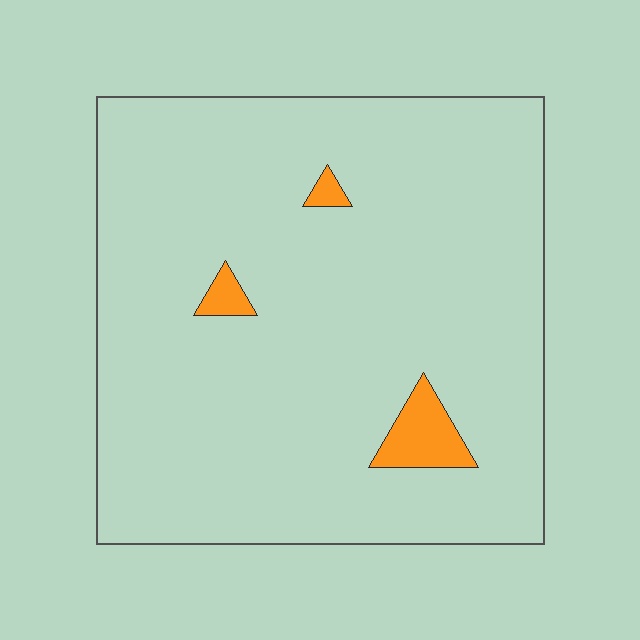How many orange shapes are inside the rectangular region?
3.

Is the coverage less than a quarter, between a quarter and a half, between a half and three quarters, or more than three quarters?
Less than a quarter.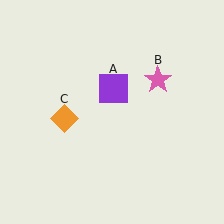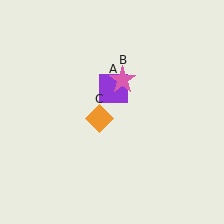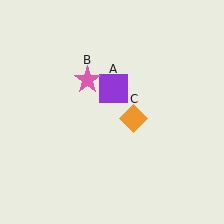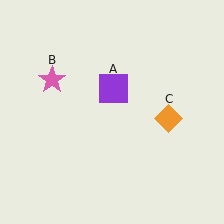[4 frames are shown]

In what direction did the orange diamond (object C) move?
The orange diamond (object C) moved right.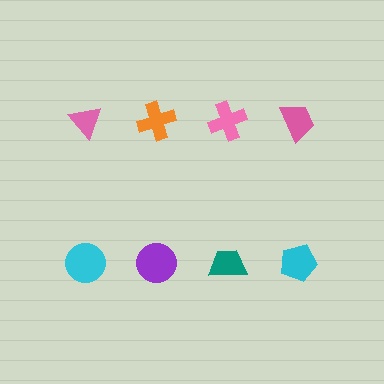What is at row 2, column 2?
A purple circle.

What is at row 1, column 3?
A pink cross.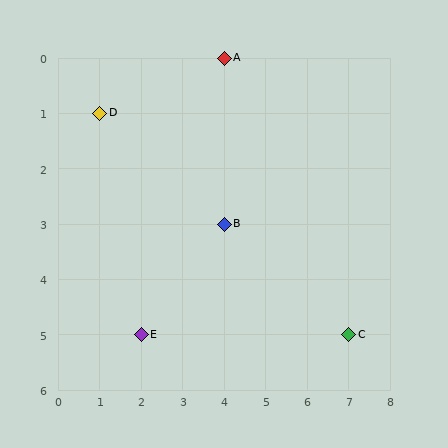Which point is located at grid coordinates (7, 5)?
Point C is at (7, 5).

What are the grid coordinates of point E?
Point E is at grid coordinates (2, 5).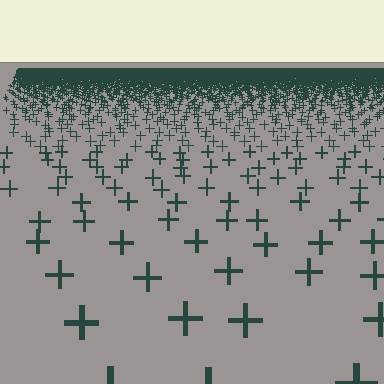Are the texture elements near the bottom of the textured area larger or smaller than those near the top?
Larger. Near the bottom, elements are closer to the viewer and appear at a bigger on-screen size.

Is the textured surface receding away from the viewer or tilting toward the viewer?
The surface is receding away from the viewer. Texture elements get smaller and denser toward the top.